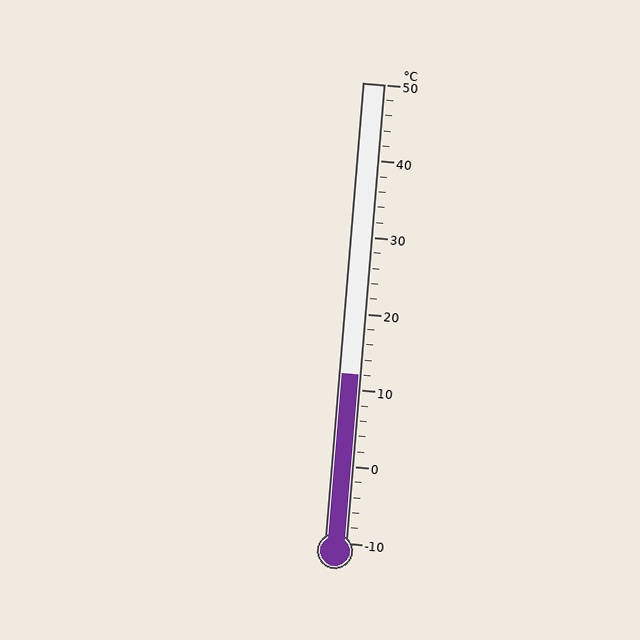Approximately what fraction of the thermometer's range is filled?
The thermometer is filled to approximately 35% of its range.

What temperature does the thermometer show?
The thermometer shows approximately 12°C.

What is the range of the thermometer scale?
The thermometer scale ranges from -10°C to 50°C.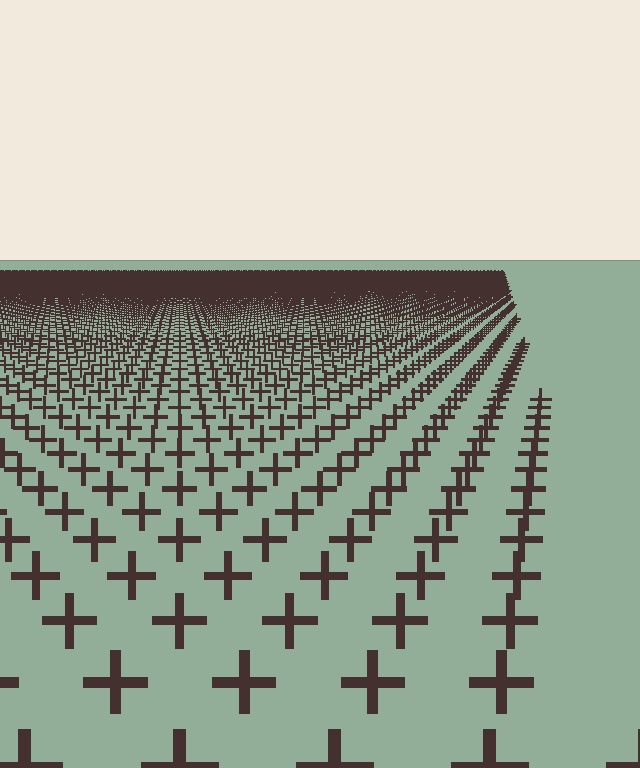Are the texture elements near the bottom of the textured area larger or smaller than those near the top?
Larger. Near the bottom, elements are closer to the viewer and appear at a bigger on-screen size.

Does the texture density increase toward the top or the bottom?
Density increases toward the top.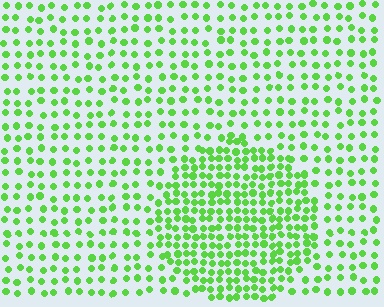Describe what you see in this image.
The image contains small lime elements arranged at two different densities. A circle-shaped region is visible where the elements are more densely packed than the surrounding area.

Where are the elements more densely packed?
The elements are more densely packed inside the circle boundary.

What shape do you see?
I see a circle.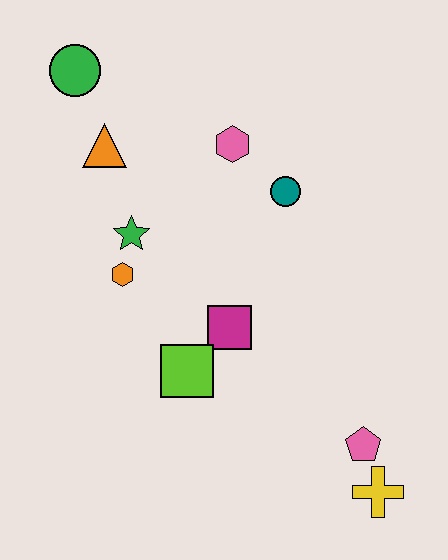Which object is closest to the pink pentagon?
The yellow cross is closest to the pink pentagon.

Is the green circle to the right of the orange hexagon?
No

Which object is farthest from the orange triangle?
The yellow cross is farthest from the orange triangle.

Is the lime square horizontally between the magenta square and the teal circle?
No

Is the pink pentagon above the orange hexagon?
No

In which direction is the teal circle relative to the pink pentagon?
The teal circle is above the pink pentagon.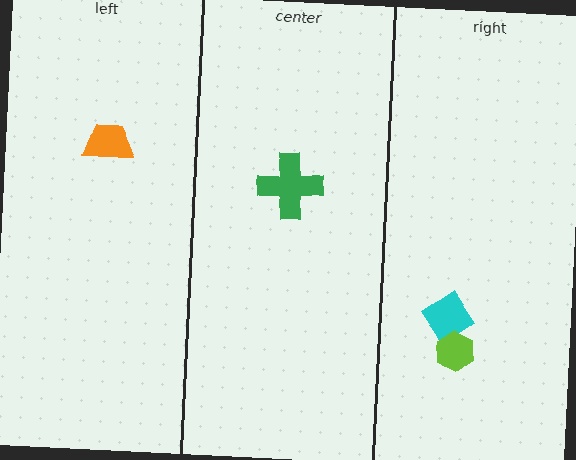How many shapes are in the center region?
1.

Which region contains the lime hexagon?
The right region.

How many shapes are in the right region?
2.